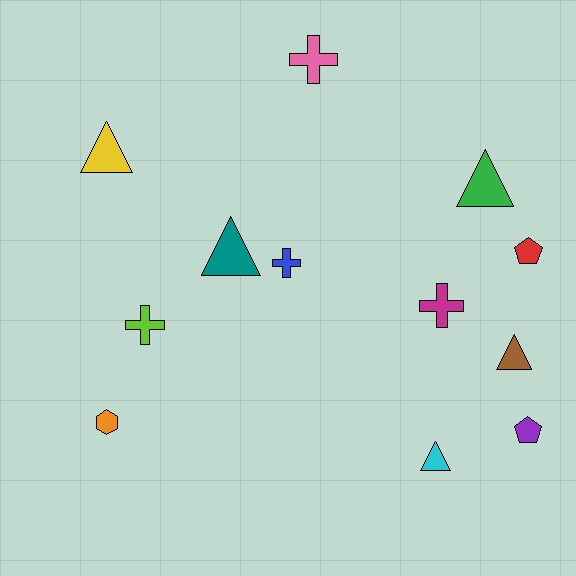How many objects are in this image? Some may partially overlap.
There are 12 objects.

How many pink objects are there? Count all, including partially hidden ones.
There is 1 pink object.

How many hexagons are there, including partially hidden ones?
There is 1 hexagon.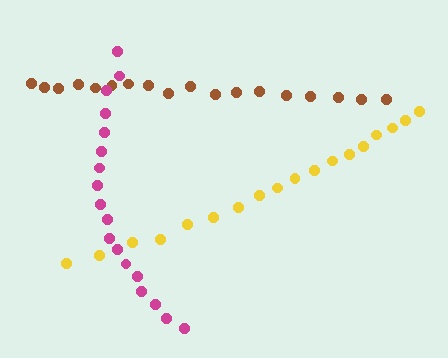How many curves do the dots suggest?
There are 3 distinct paths.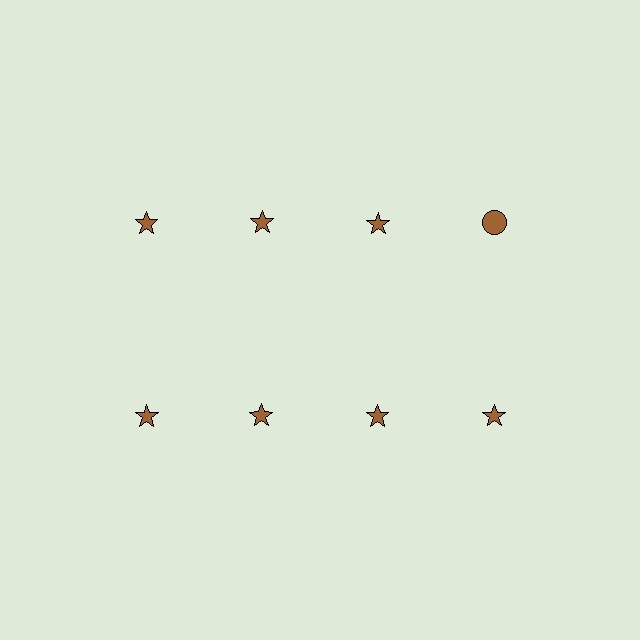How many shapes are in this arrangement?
There are 8 shapes arranged in a grid pattern.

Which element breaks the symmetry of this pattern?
The brown circle in the top row, second from right column breaks the symmetry. All other shapes are brown stars.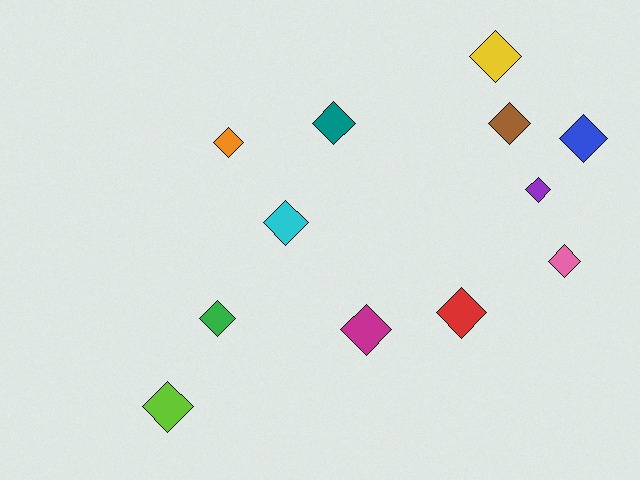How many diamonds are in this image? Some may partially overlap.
There are 12 diamonds.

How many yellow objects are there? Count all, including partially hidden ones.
There is 1 yellow object.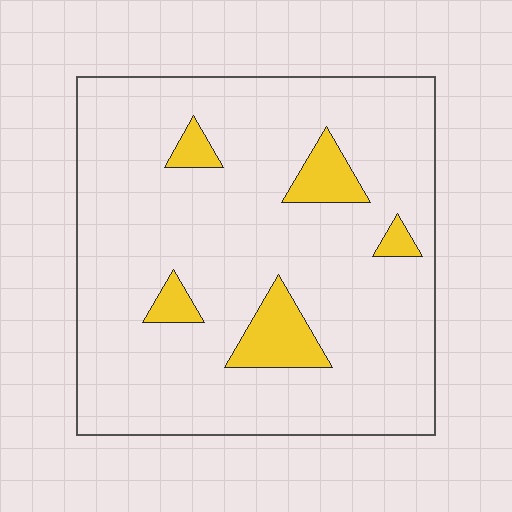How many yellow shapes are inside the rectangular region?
5.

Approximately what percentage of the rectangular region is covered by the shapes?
Approximately 10%.